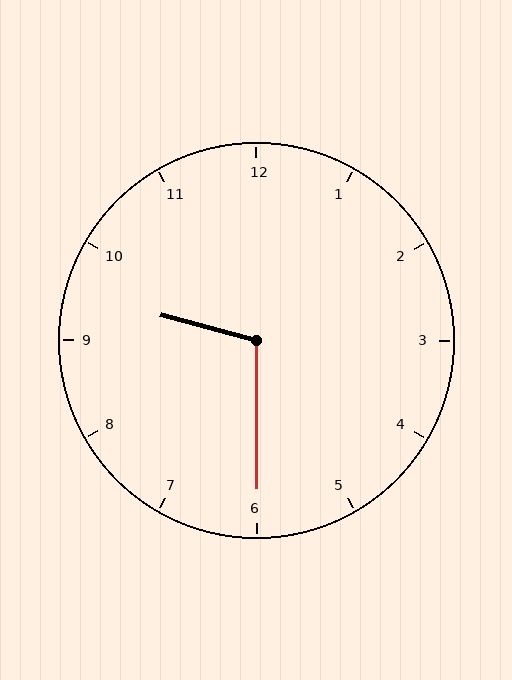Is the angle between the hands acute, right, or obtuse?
It is obtuse.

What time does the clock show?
9:30.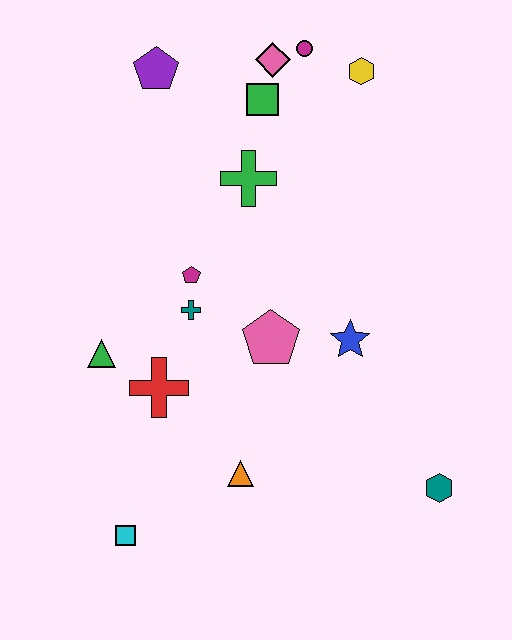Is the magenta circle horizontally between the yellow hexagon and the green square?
Yes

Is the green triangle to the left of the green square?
Yes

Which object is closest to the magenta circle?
The pink diamond is closest to the magenta circle.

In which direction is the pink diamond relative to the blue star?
The pink diamond is above the blue star.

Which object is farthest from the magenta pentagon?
The teal hexagon is farthest from the magenta pentagon.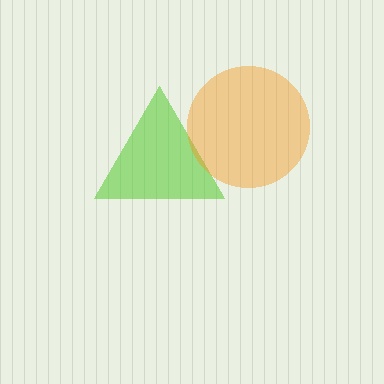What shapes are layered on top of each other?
The layered shapes are: a lime triangle, an orange circle.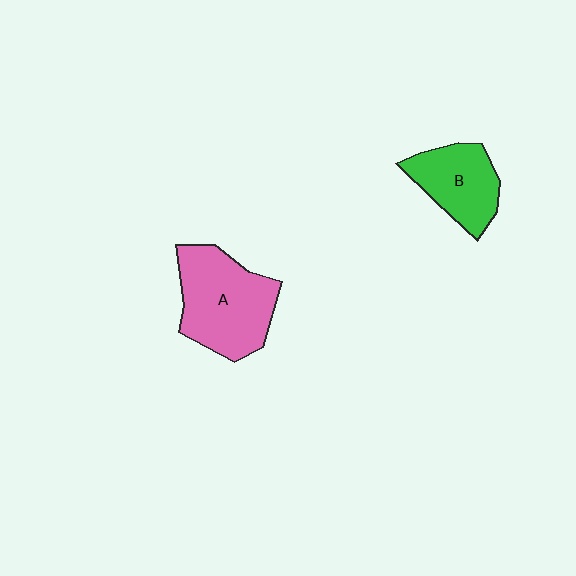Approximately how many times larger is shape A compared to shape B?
Approximately 1.5 times.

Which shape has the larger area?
Shape A (pink).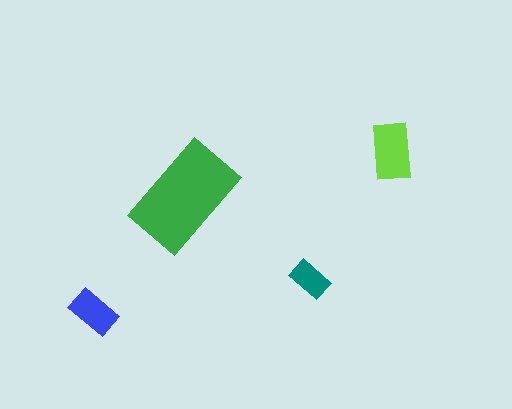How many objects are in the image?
There are 4 objects in the image.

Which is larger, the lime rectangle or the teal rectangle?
The lime one.